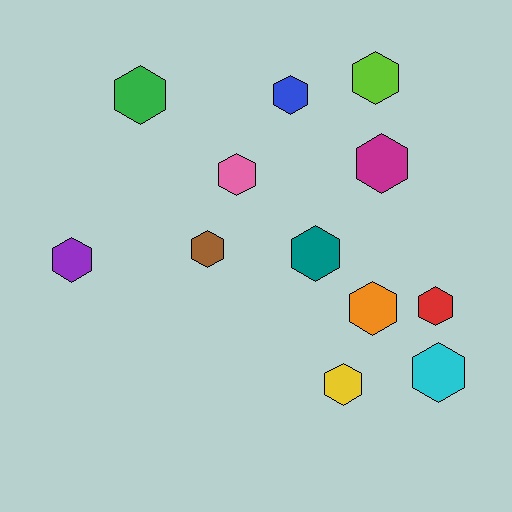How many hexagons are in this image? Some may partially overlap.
There are 12 hexagons.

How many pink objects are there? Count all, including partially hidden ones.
There is 1 pink object.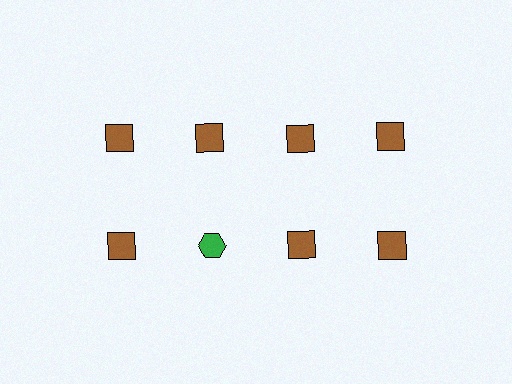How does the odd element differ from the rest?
It differs in both color (green instead of brown) and shape (hexagon instead of square).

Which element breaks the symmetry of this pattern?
The green hexagon in the second row, second from left column breaks the symmetry. All other shapes are brown squares.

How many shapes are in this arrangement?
There are 8 shapes arranged in a grid pattern.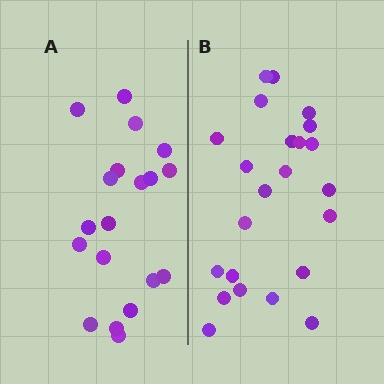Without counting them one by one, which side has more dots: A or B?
Region B (the right region) has more dots.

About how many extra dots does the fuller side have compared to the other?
Region B has about 4 more dots than region A.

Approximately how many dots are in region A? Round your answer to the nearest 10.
About 20 dots. (The exact count is 19, which rounds to 20.)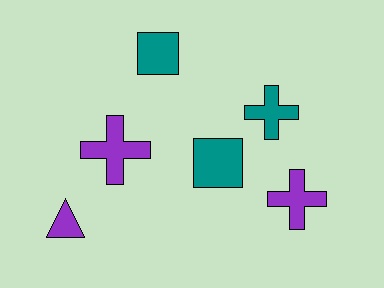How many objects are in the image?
There are 6 objects.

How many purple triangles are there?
There is 1 purple triangle.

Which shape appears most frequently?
Cross, with 3 objects.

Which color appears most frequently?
Purple, with 3 objects.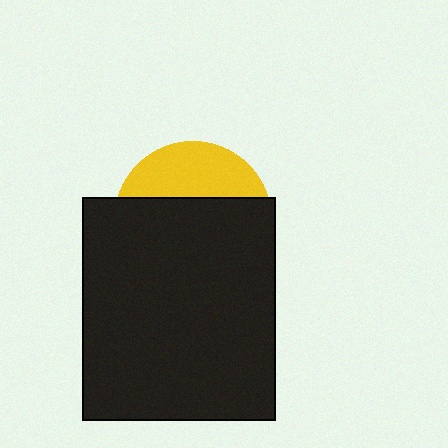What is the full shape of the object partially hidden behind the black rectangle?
The partially hidden object is a yellow circle.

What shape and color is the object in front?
The object in front is a black rectangle.